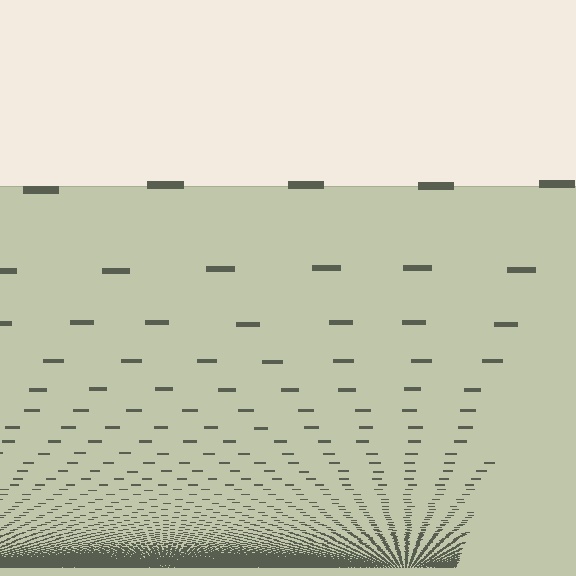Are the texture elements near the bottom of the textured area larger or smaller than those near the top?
Smaller. The gradient is inverted — elements near the bottom are smaller and denser.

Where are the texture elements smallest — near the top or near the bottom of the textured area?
Near the bottom.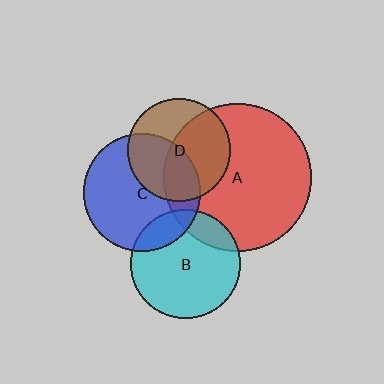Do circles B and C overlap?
Yes.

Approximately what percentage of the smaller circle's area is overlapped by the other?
Approximately 15%.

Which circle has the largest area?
Circle A (red).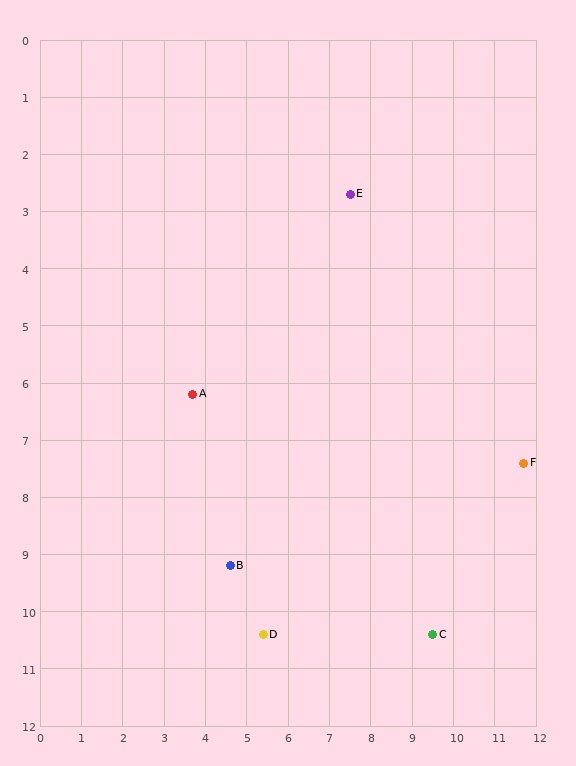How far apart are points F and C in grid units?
Points F and C are about 3.7 grid units apart.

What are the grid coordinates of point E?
Point E is at approximately (7.5, 2.7).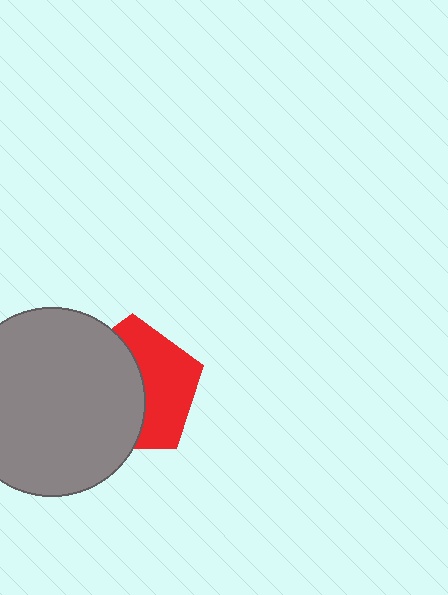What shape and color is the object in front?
The object in front is a gray circle.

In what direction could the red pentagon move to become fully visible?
The red pentagon could move right. That would shift it out from behind the gray circle entirely.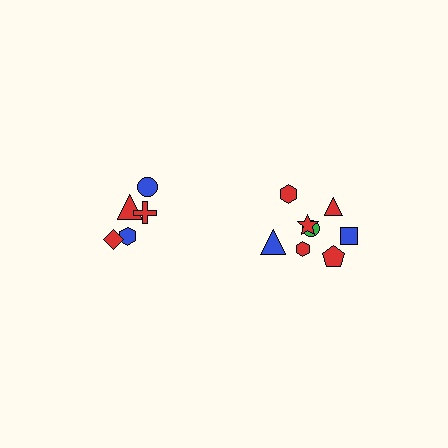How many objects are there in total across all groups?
There are 13 objects.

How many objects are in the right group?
There are 8 objects.